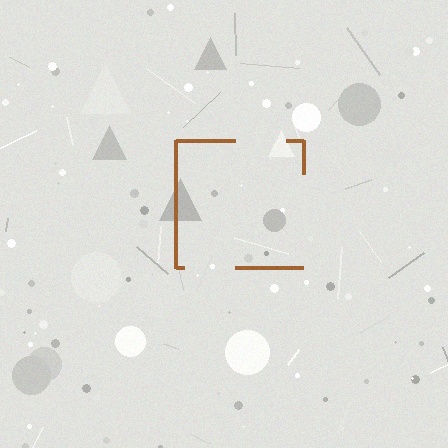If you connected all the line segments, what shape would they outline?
They would outline a square.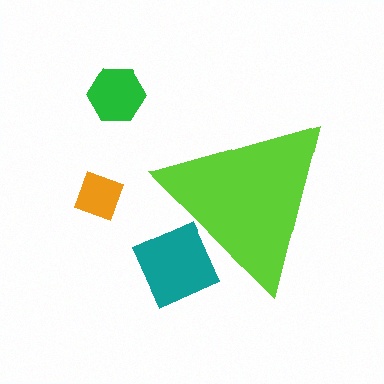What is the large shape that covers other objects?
A lime triangle.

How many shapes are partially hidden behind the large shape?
1 shape is partially hidden.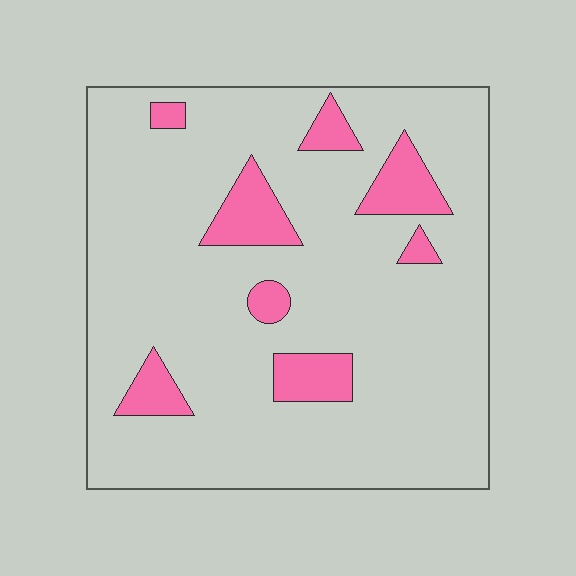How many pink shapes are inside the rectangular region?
8.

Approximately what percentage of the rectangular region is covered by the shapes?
Approximately 15%.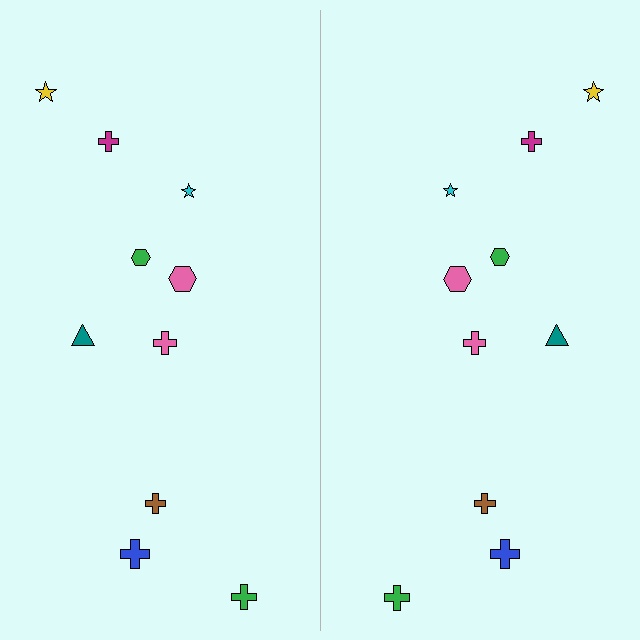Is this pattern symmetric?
Yes, this pattern has bilateral (reflection) symmetry.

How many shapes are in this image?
There are 20 shapes in this image.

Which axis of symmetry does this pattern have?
The pattern has a vertical axis of symmetry running through the center of the image.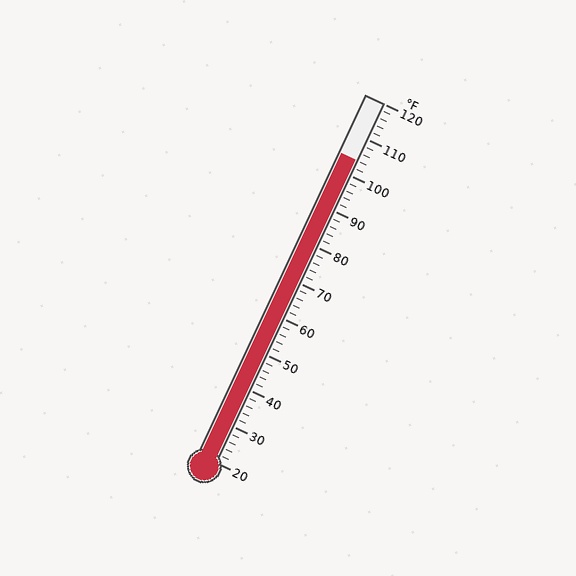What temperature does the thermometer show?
The thermometer shows approximately 104°F.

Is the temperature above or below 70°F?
The temperature is above 70°F.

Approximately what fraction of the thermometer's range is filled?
The thermometer is filled to approximately 85% of its range.